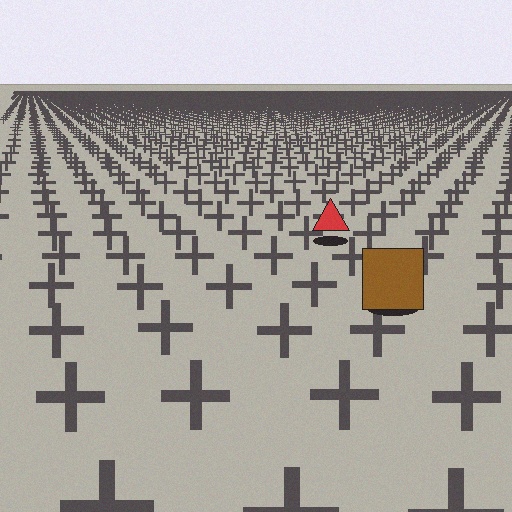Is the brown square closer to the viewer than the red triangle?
Yes. The brown square is closer — you can tell from the texture gradient: the ground texture is coarser near it.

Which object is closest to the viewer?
The brown square is closest. The texture marks near it are larger and more spread out.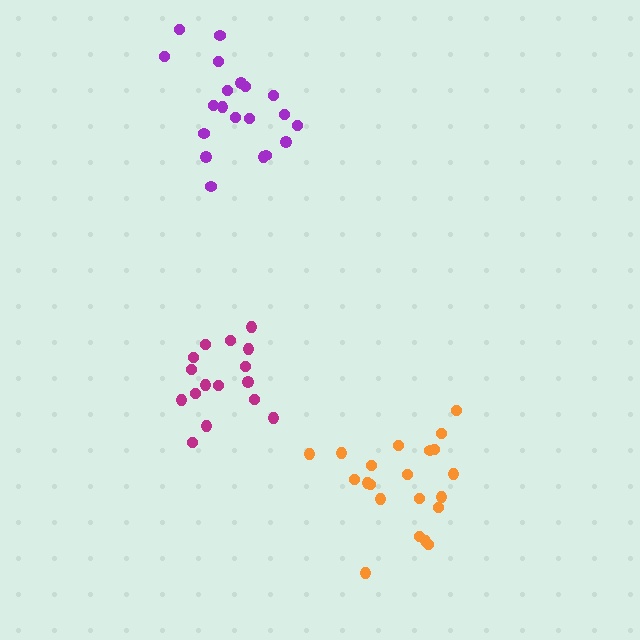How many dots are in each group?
Group 1: 20 dots, Group 2: 21 dots, Group 3: 16 dots (57 total).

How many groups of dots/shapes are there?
There are 3 groups.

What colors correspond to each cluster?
The clusters are colored: purple, orange, magenta.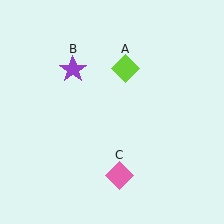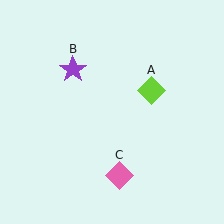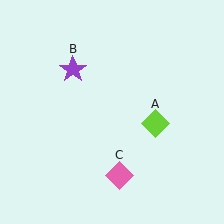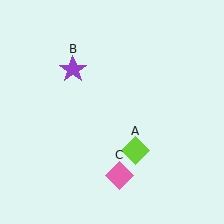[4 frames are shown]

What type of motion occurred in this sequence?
The lime diamond (object A) rotated clockwise around the center of the scene.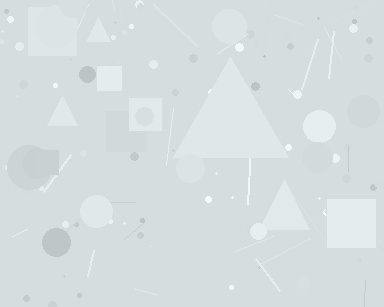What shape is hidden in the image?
A triangle is hidden in the image.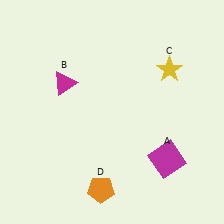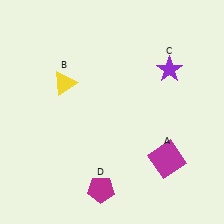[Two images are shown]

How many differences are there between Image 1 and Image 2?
There are 3 differences between the two images.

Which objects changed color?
B changed from magenta to yellow. C changed from yellow to purple. D changed from orange to magenta.